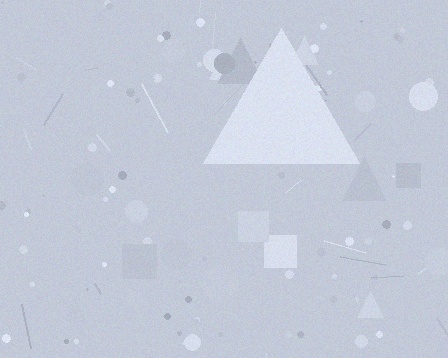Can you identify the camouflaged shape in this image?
The camouflaged shape is a triangle.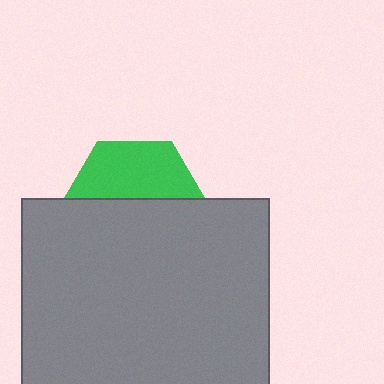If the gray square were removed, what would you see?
You would see the complete green hexagon.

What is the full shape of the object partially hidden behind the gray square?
The partially hidden object is a green hexagon.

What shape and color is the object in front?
The object in front is a gray square.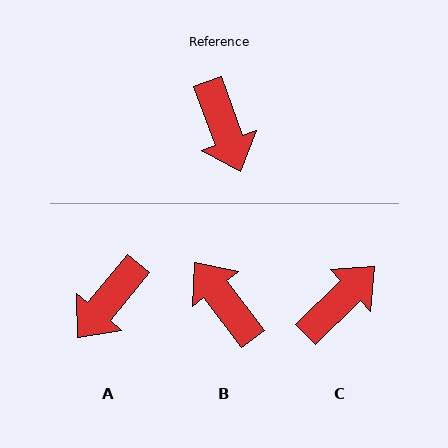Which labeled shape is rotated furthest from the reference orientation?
B, about 162 degrees away.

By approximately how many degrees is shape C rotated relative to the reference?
Approximately 115 degrees counter-clockwise.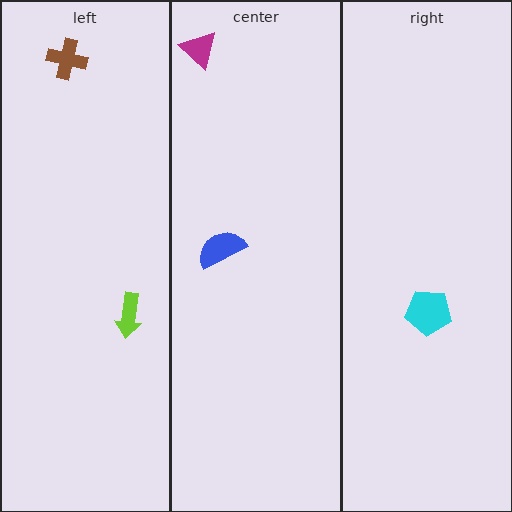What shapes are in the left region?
The lime arrow, the brown cross.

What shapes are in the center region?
The blue semicircle, the magenta triangle.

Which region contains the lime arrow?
The left region.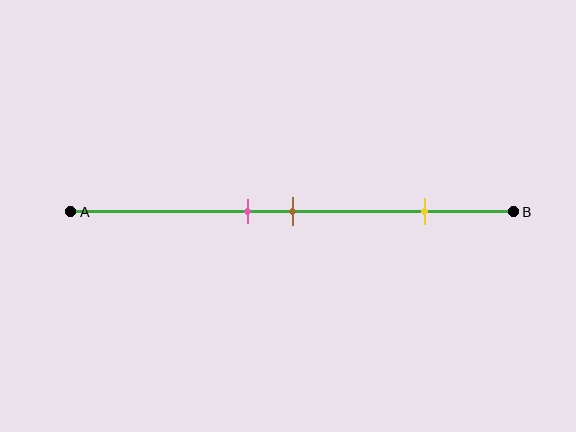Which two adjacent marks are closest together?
The pink and brown marks are the closest adjacent pair.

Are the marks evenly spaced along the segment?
No, the marks are not evenly spaced.